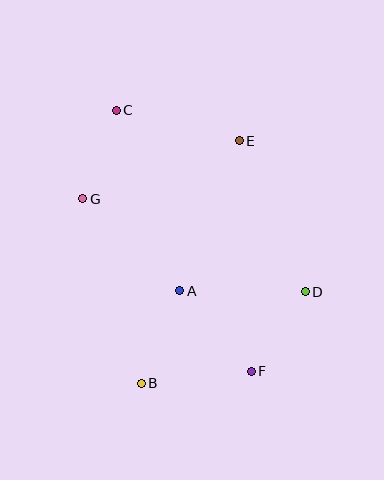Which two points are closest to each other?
Points C and G are closest to each other.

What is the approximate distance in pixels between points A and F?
The distance between A and F is approximately 108 pixels.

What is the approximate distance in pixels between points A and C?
The distance between A and C is approximately 192 pixels.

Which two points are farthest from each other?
Points C and F are farthest from each other.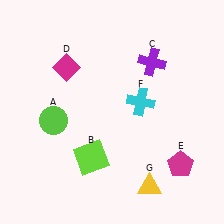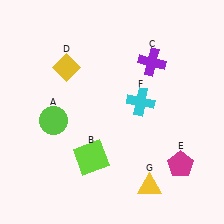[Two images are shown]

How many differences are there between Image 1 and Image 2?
There is 1 difference between the two images.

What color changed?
The diamond (D) changed from magenta in Image 1 to yellow in Image 2.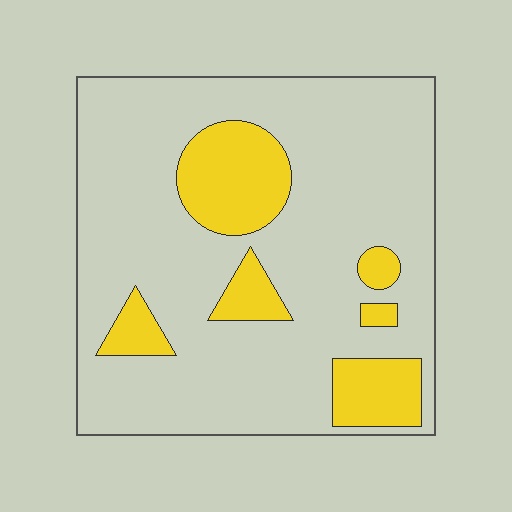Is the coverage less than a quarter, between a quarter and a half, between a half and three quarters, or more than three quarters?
Less than a quarter.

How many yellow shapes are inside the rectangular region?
6.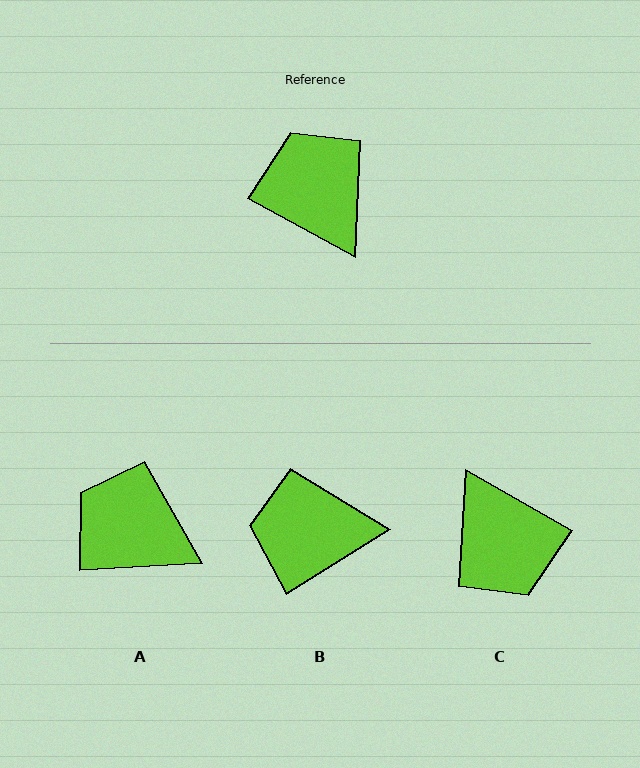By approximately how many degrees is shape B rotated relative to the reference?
Approximately 61 degrees counter-clockwise.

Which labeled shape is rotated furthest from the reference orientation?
C, about 179 degrees away.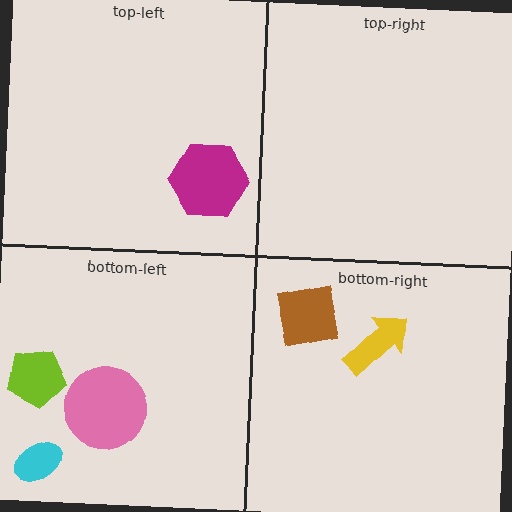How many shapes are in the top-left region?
1.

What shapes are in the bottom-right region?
The yellow arrow, the brown square.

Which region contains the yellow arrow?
The bottom-right region.